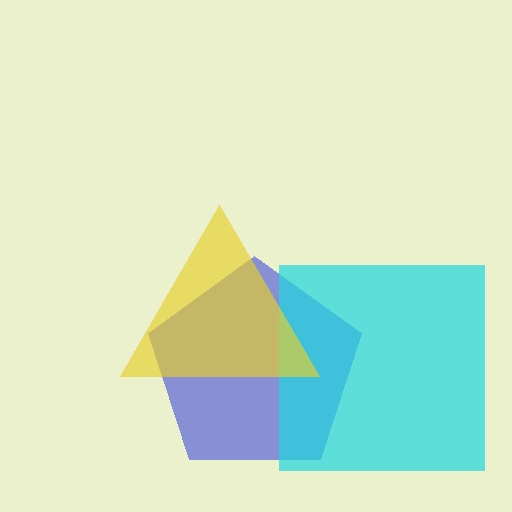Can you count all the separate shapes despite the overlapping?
Yes, there are 3 separate shapes.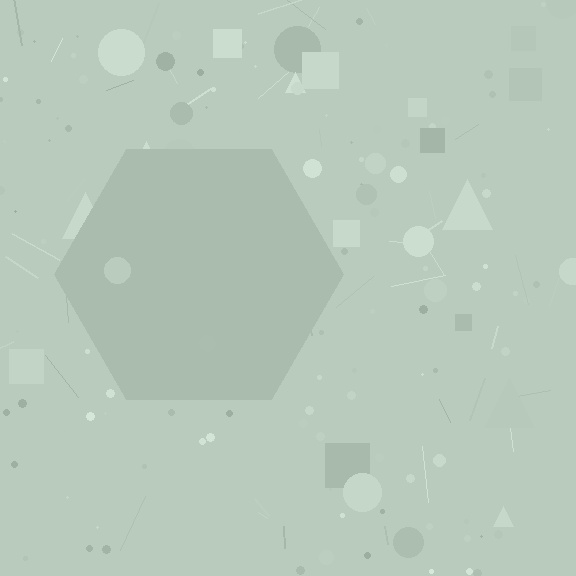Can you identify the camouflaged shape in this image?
The camouflaged shape is a hexagon.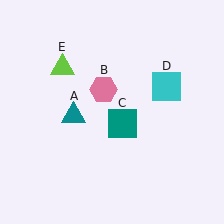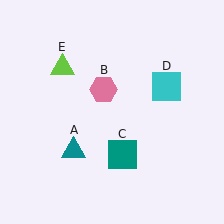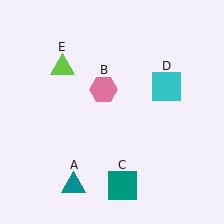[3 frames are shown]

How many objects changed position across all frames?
2 objects changed position: teal triangle (object A), teal square (object C).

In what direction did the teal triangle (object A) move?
The teal triangle (object A) moved down.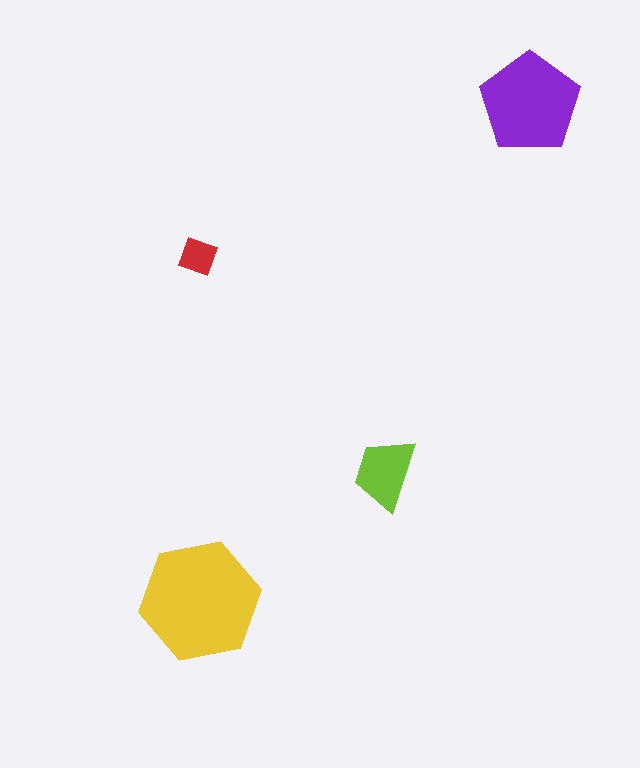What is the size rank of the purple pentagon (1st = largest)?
2nd.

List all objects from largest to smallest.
The yellow hexagon, the purple pentagon, the lime trapezoid, the red square.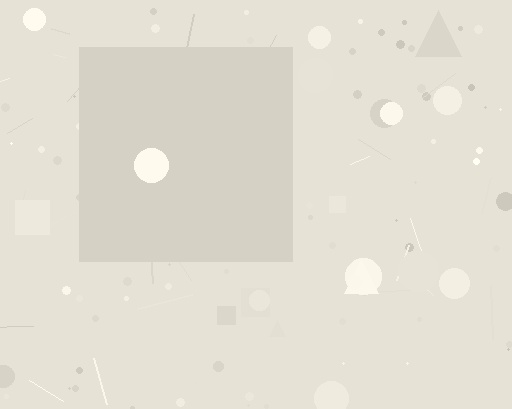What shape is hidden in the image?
A square is hidden in the image.